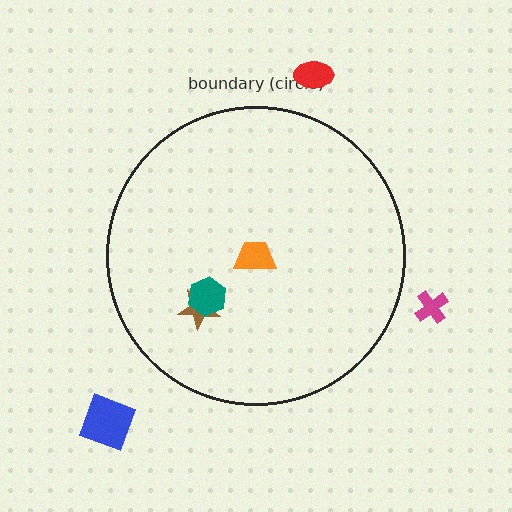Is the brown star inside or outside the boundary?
Inside.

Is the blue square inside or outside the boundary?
Outside.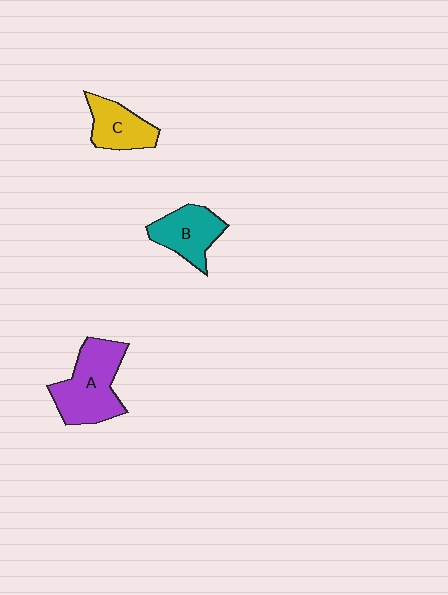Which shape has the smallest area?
Shape C (yellow).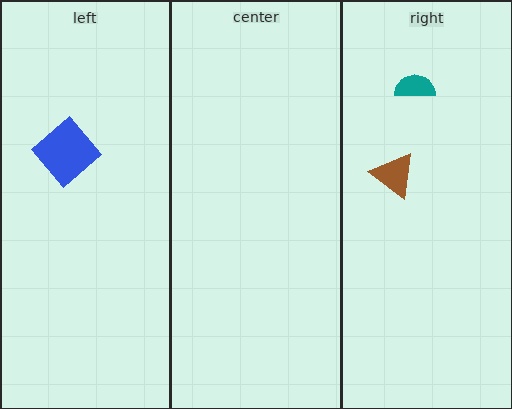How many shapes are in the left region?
1.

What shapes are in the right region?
The teal semicircle, the brown triangle.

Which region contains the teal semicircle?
The right region.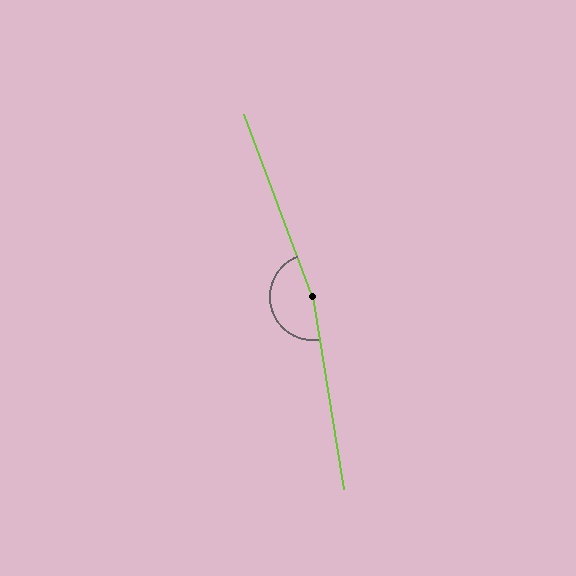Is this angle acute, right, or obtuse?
It is obtuse.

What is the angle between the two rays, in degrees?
Approximately 169 degrees.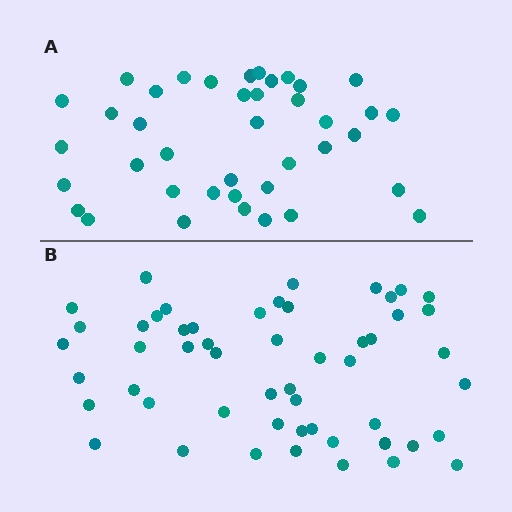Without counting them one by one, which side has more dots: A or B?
Region B (the bottom region) has more dots.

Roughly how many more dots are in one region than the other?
Region B has approximately 15 more dots than region A.